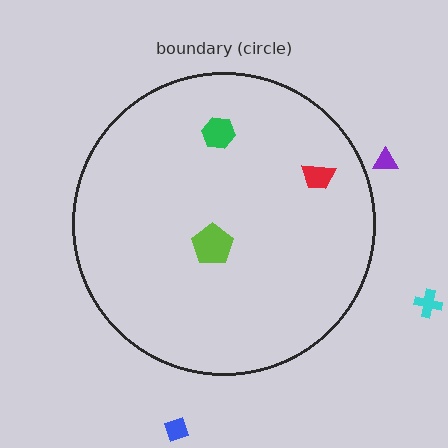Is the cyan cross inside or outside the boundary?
Outside.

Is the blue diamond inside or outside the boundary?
Outside.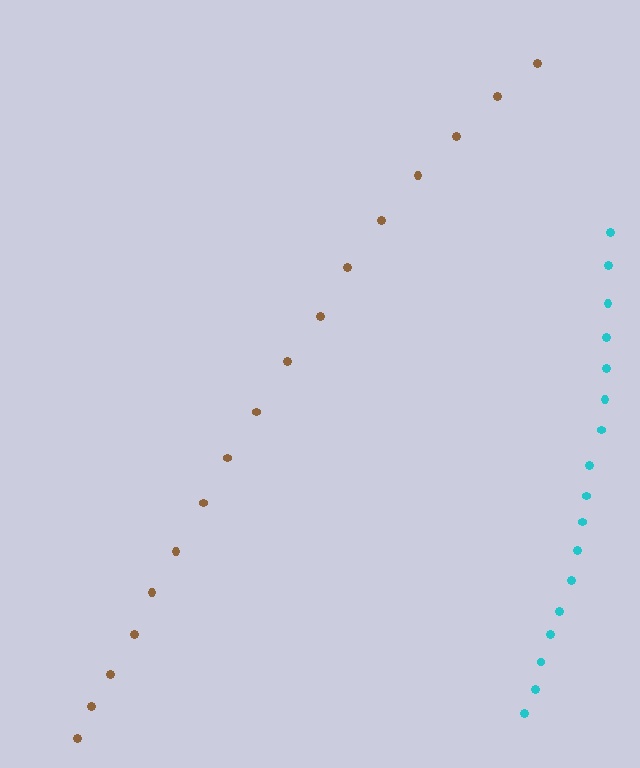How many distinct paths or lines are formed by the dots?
There are 2 distinct paths.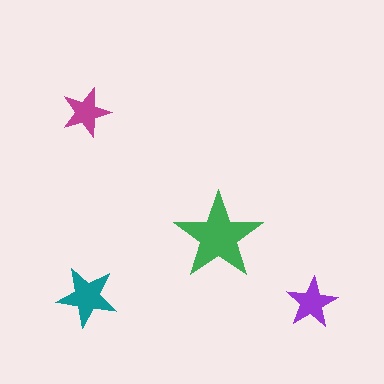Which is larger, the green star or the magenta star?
The green one.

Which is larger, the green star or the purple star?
The green one.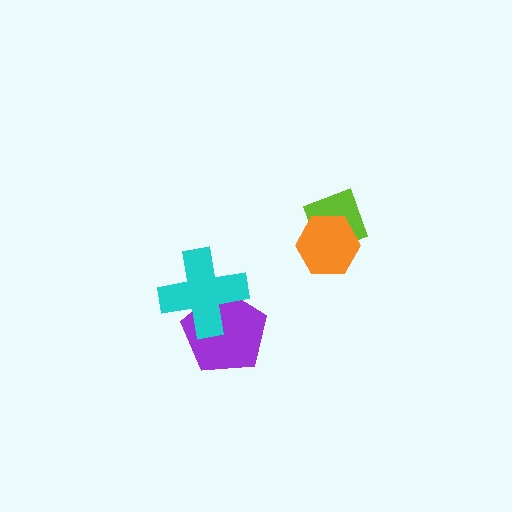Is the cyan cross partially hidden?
No, no other shape covers it.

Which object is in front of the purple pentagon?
The cyan cross is in front of the purple pentagon.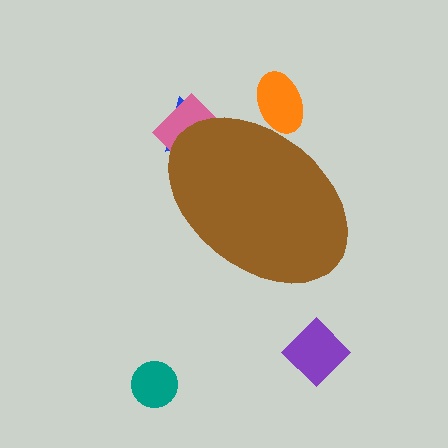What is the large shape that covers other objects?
A brown ellipse.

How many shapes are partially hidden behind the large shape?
3 shapes are partially hidden.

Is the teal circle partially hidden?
No, the teal circle is fully visible.